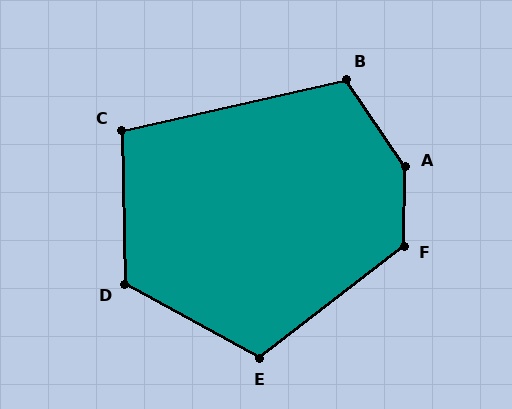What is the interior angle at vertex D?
Approximately 120 degrees (obtuse).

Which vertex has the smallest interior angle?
C, at approximately 101 degrees.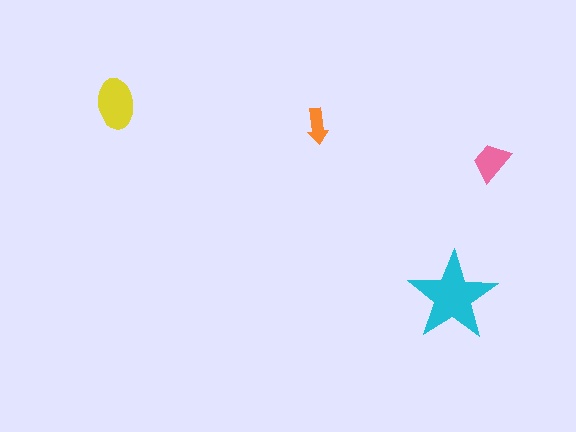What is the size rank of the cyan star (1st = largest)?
1st.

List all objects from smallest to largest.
The orange arrow, the pink trapezoid, the yellow ellipse, the cyan star.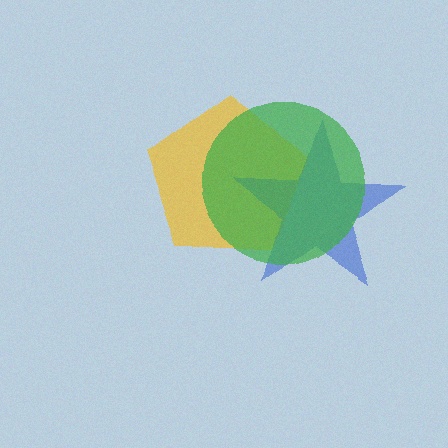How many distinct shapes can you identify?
There are 3 distinct shapes: a yellow pentagon, a blue star, a green circle.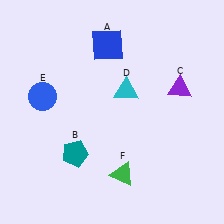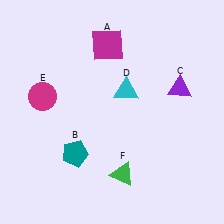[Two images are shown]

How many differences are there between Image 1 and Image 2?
There are 2 differences between the two images.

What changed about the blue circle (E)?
In Image 1, E is blue. In Image 2, it changed to magenta.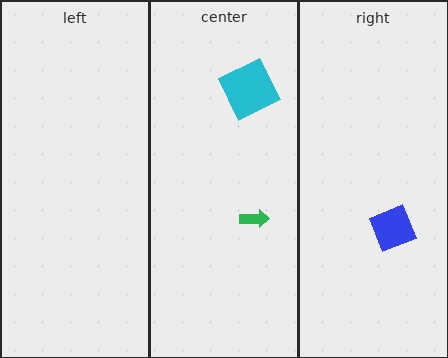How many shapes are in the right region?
1.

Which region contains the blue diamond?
The right region.